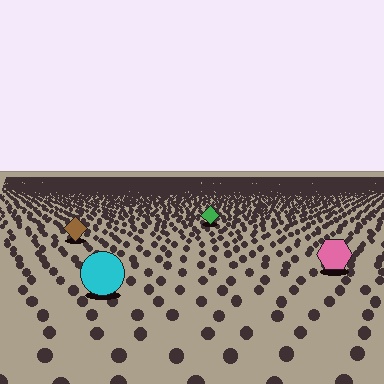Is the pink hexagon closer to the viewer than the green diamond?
Yes. The pink hexagon is closer — you can tell from the texture gradient: the ground texture is coarser near it.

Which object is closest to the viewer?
The cyan circle is closest. The texture marks near it are larger and more spread out.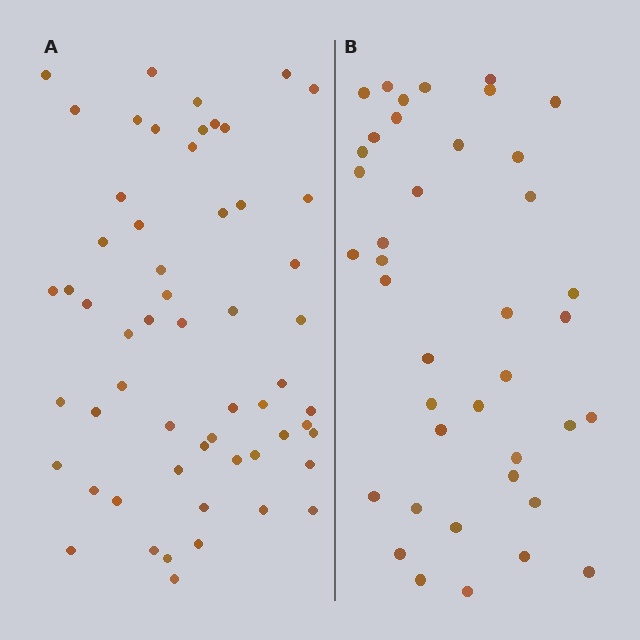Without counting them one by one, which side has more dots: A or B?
Region A (the left region) has more dots.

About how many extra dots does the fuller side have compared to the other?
Region A has approximately 15 more dots than region B.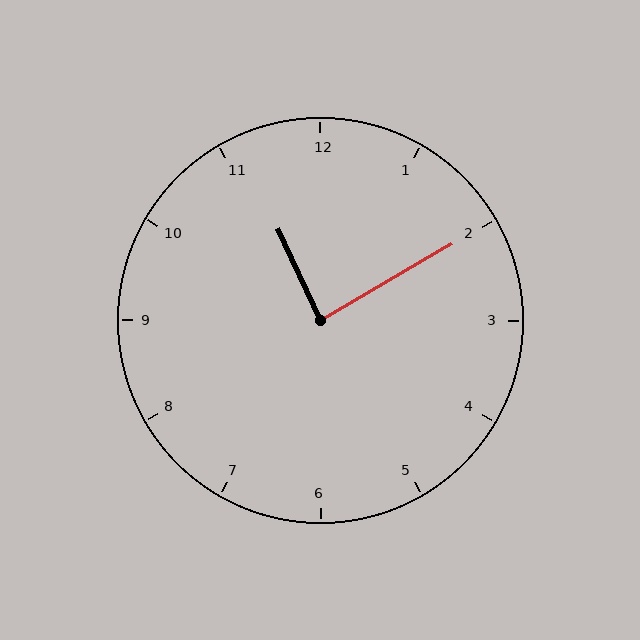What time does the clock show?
11:10.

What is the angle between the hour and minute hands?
Approximately 85 degrees.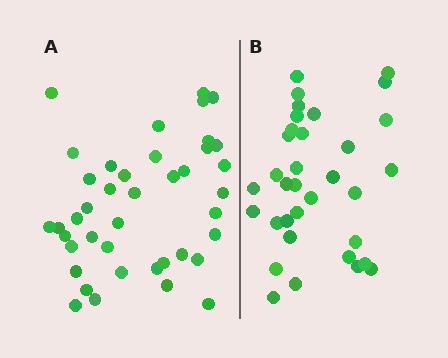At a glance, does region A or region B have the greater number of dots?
Region A (the left region) has more dots.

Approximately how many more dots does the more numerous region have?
Region A has roughly 8 or so more dots than region B.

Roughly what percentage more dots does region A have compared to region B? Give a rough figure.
About 20% more.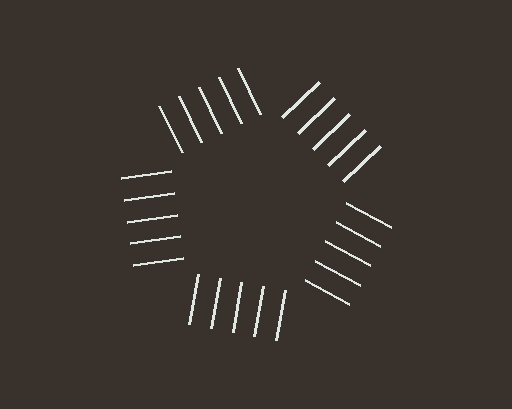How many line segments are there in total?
25 — 5 along each of the 5 edges.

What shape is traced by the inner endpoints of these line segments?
An illusory pentagon — the line segments terminate on its edges but no continuous stroke is drawn.